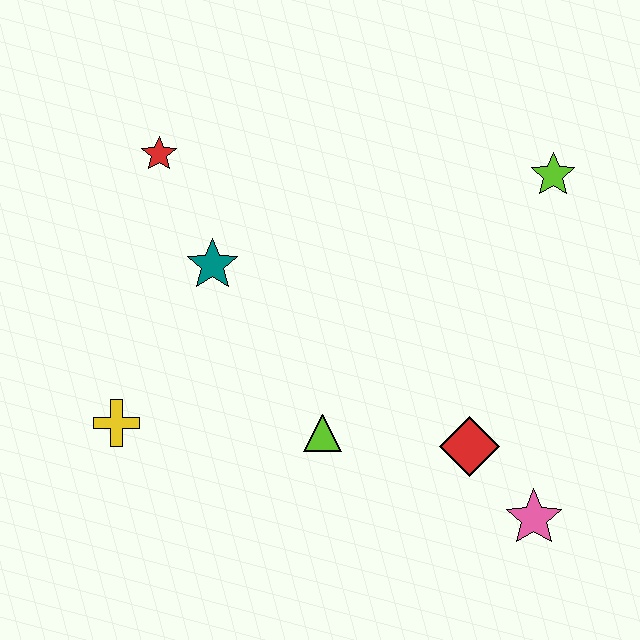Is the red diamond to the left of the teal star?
No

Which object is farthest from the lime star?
The yellow cross is farthest from the lime star.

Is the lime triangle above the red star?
No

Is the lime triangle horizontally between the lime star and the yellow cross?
Yes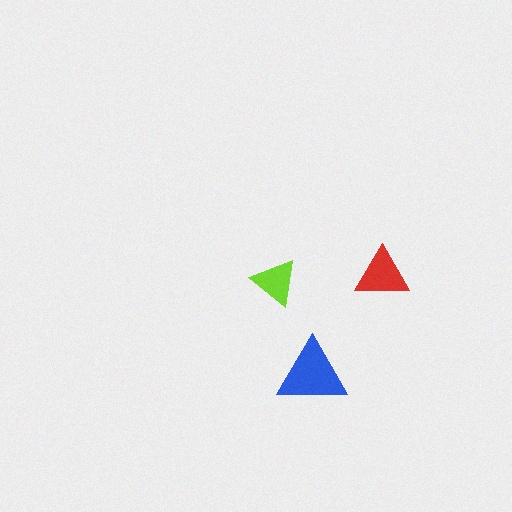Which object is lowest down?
The blue triangle is bottommost.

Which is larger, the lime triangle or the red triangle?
The red one.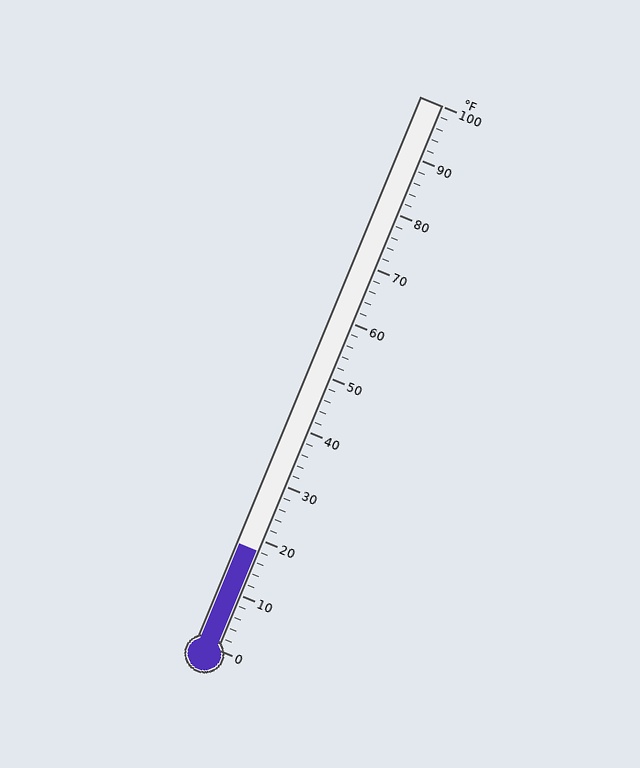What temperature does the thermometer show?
The thermometer shows approximately 18°F.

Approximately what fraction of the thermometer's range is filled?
The thermometer is filled to approximately 20% of its range.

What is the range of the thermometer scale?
The thermometer scale ranges from 0°F to 100°F.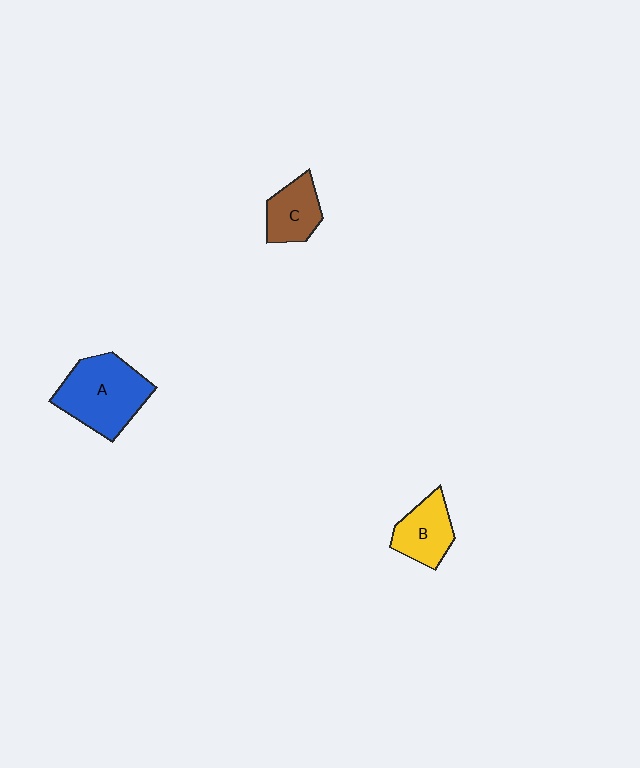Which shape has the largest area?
Shape A (blue).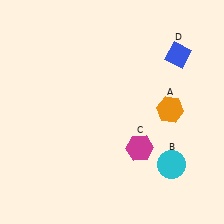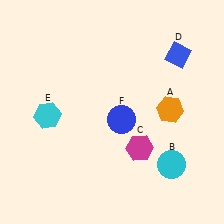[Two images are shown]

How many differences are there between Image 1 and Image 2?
There are 2 differences between the two images.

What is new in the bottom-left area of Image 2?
A cyan hexagon (E) was added in the bottom-left area of Image 2.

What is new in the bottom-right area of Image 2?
A blue circle (F) was added in the bottom-right area of Image 2.